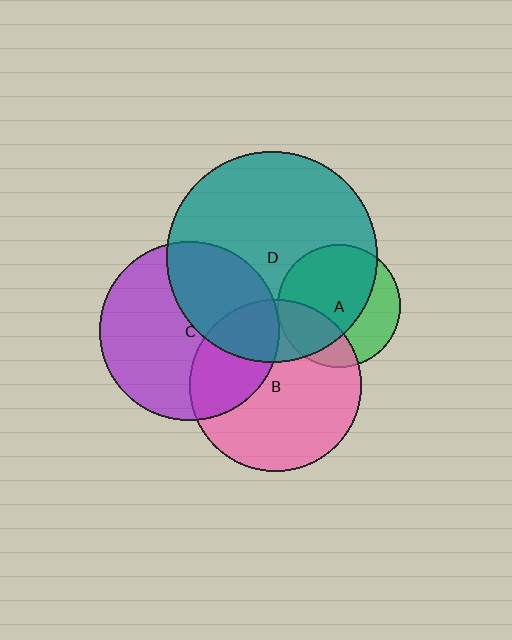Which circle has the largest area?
Circle D (teal).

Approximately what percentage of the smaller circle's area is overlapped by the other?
Approximately 25%.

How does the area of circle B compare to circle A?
Approximately 1.9 times.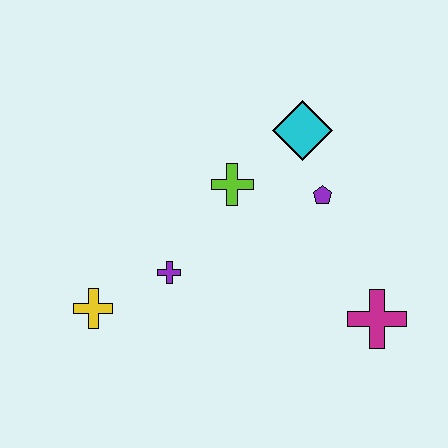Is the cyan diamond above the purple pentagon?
Yes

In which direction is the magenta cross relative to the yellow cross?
The magenta cross is to the right of the yellow cross.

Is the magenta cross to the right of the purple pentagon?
Yes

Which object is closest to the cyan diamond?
The purple pentagon is closest to the cyan diamond.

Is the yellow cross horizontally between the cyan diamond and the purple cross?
No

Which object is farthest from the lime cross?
The magenta cross is farthest from the lime cross.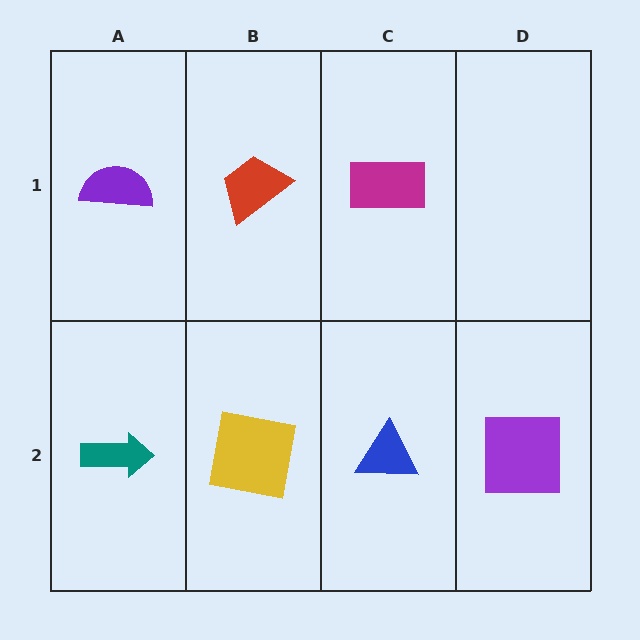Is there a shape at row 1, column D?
No, that cell is empty.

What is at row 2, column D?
A purple square.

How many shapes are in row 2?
4 shapes.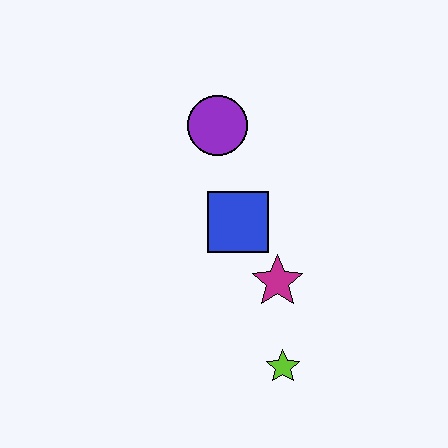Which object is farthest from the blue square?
The lime star is farthest from the blue square.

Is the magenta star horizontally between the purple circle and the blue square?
No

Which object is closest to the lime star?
The magenta star is closest to the lime star.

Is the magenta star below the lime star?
No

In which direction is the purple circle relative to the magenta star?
The purple circle is above the magenta star.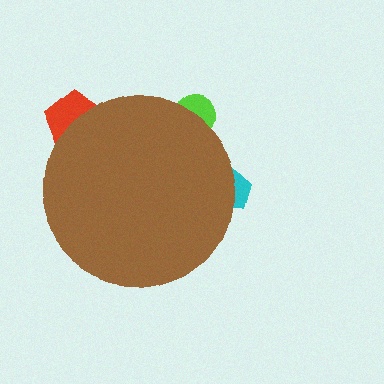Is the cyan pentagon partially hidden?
Yes, the cyan pentagon is partially hidden behind the brown circle.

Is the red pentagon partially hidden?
Yes, the red pentagon is partially hidden behind the brown circle.